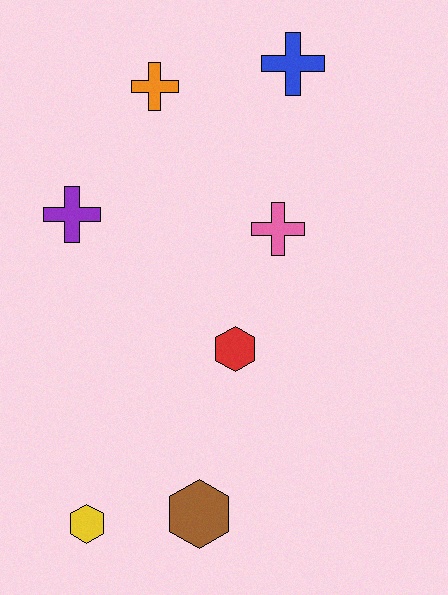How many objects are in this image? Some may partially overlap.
There are 7 objects.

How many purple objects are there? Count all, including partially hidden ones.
There is 1 purple object.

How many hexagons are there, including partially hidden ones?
There are 3 hexagons.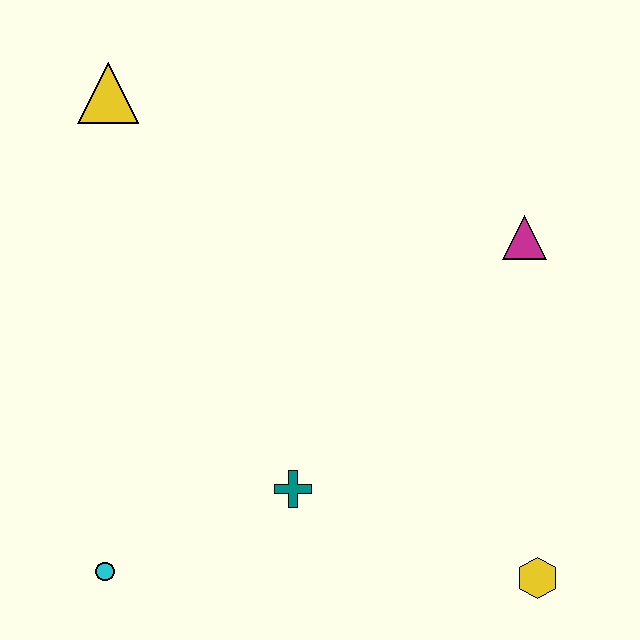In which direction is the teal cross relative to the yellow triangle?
The teal cross is below the yellow triangle.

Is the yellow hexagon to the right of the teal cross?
Yes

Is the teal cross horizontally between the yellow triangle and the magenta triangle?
Yes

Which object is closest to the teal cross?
The cyan circle is closest to the teal cross.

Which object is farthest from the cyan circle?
The magenta triangle is farthest from the cyan circle.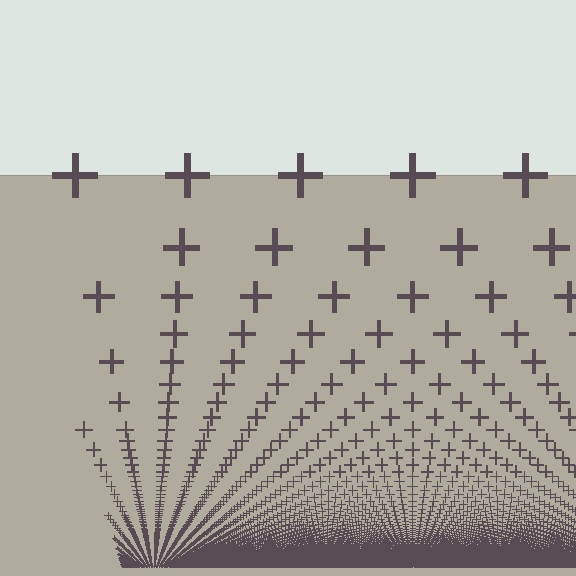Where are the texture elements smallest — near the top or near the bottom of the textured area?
Near the bottom.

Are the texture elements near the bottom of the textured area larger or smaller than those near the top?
Smaller. The gradient is inverted — elements near the bottom are smaller and denser.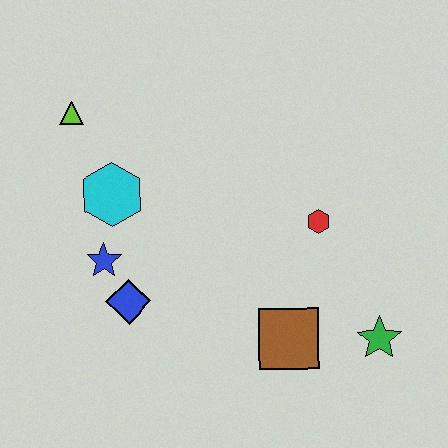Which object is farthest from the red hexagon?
The lime triangle is farthest from the red hexagon.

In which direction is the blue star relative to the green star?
The blue star is to the left of the green star.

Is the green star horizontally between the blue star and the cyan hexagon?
No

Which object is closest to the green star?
The brown square is closest to the green star.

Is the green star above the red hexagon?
No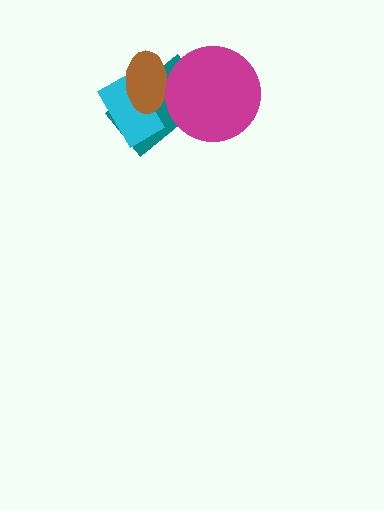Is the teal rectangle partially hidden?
Yes, it is partially covered by another shape.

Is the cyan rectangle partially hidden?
Yes, it is partially covered by another shape.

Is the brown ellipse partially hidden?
Yes, it is partially covered by another shape.